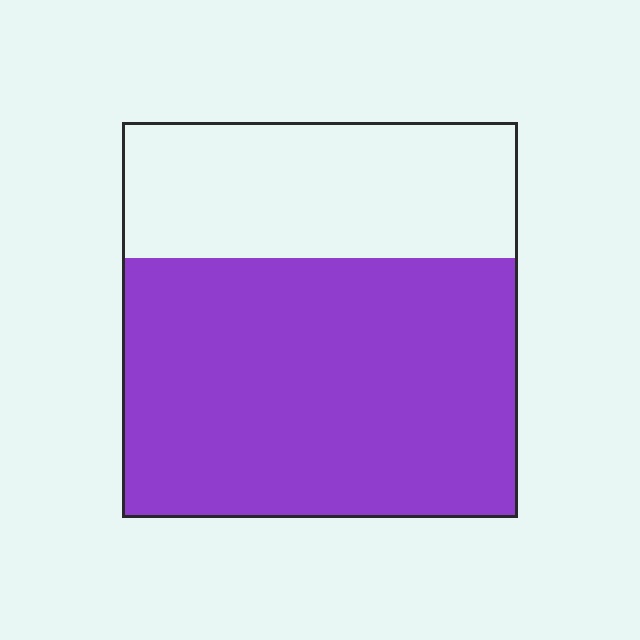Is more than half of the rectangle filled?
Yes.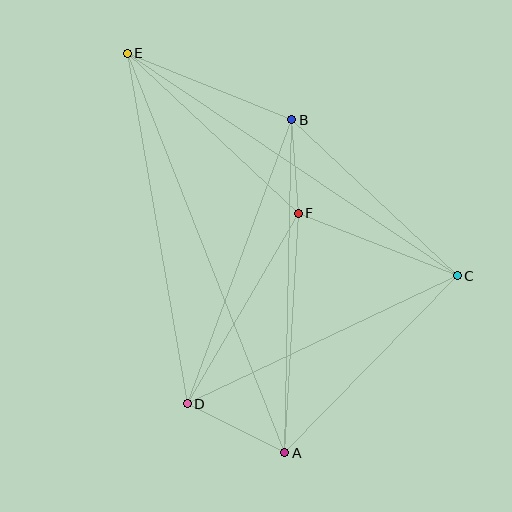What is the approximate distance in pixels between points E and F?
The distance between E and F is approximately 235 pixels.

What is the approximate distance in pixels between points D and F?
The distance between D and F is approximately 220 pixels.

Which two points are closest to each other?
Points B and F are closest to each other.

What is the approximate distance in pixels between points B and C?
The distance between B and C is approximately 227 pixels.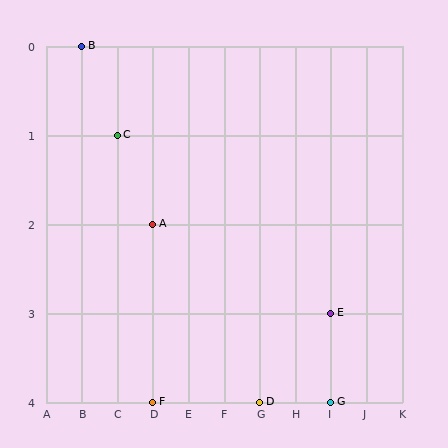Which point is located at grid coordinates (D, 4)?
Point F is at (D, 4).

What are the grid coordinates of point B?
Point B is at grid coordinates (B, 0).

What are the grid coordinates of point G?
Point G is at grid coordinates (I, 4).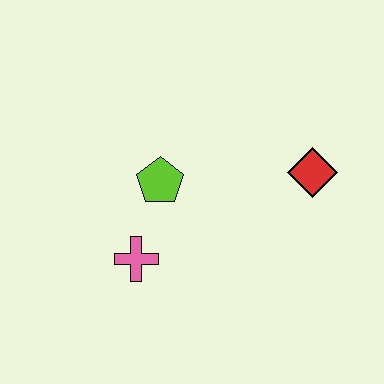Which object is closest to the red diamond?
The lime pentagon is closest to the red diamond.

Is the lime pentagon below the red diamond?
Yes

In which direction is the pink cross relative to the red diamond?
The pink cross is to the left of the red diamond.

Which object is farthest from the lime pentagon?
The red diamond is farthest from the lime pentagon.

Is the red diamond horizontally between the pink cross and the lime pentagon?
No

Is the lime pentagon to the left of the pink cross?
No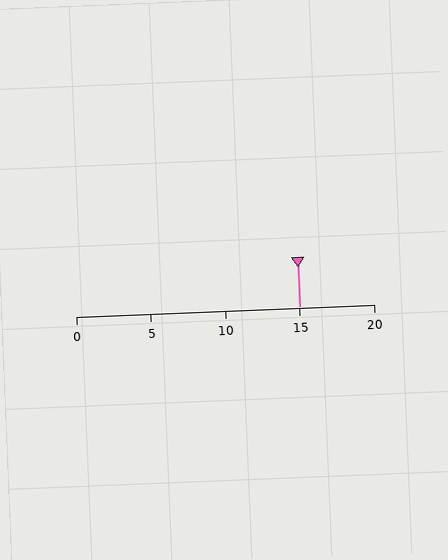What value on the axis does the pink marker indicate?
The marker indicates approximately 15.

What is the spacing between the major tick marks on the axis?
The major ticks are spaced 5 apart.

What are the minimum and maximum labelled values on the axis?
The axis runs from 0 to 20.